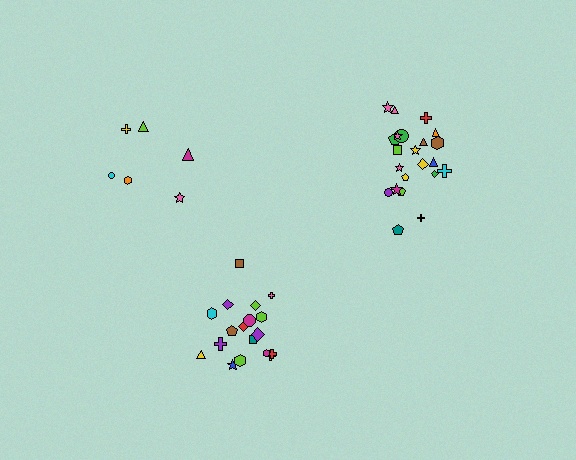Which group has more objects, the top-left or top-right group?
The top-right group.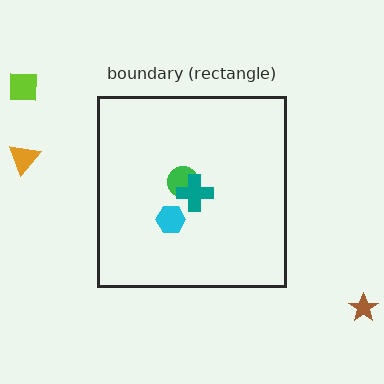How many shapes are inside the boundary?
3 inside, 3 outside.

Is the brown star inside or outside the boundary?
Outside.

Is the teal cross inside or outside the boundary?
Inside.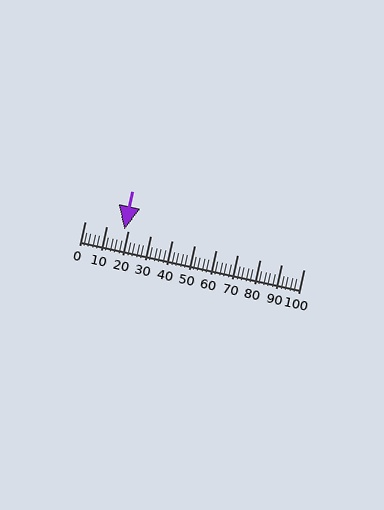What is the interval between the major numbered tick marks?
The major tick marks are spaced 10 units apart.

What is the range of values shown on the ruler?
The ruler shows values from 0 to 100.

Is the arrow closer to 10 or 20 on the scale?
The arrow is closer to 20.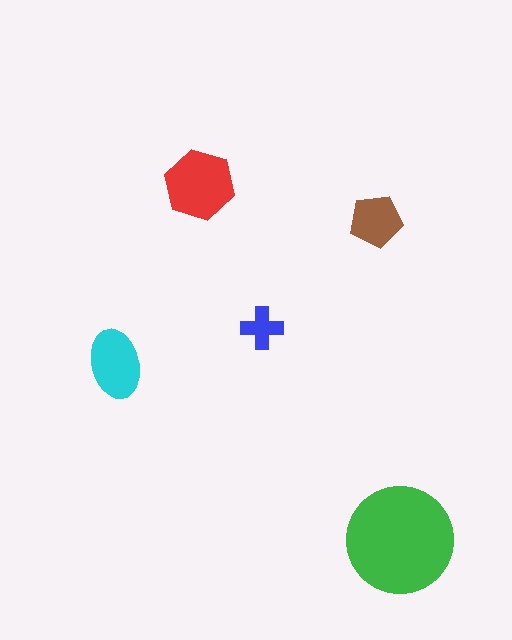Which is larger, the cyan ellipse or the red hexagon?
The red hexagon.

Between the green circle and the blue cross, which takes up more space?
The green circle.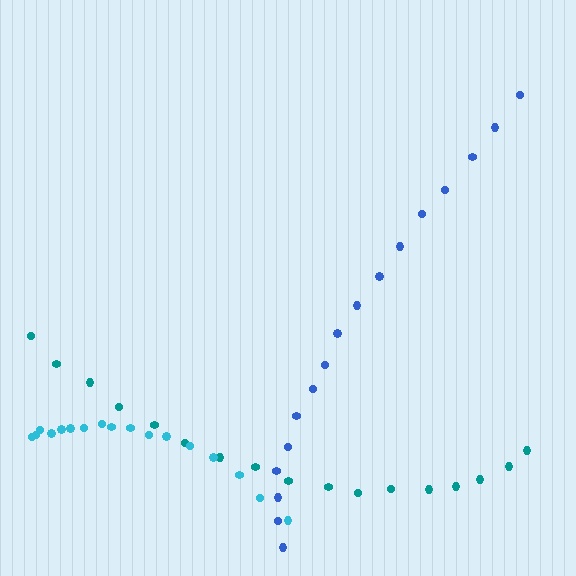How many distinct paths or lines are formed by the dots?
There are 3 distinct paths.